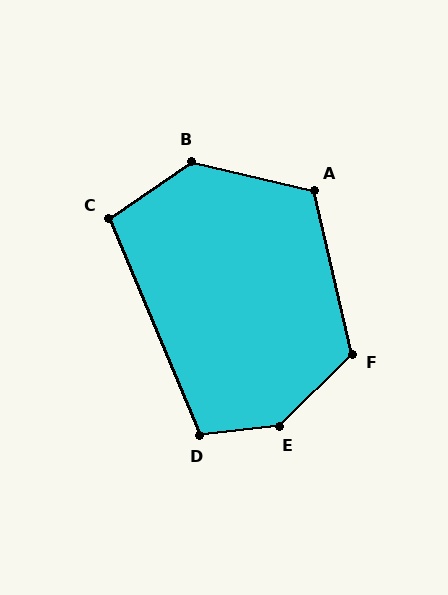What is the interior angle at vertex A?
Approximately 116 degrees (obtuse).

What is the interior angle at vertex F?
Approximately 122 degrees (obtuse).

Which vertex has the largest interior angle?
E, at approximately 142 degrees.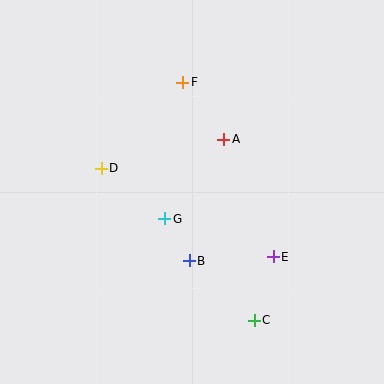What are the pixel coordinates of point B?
Point B is at (189, 261).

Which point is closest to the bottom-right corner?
Point C is closest to the bottom-right corner.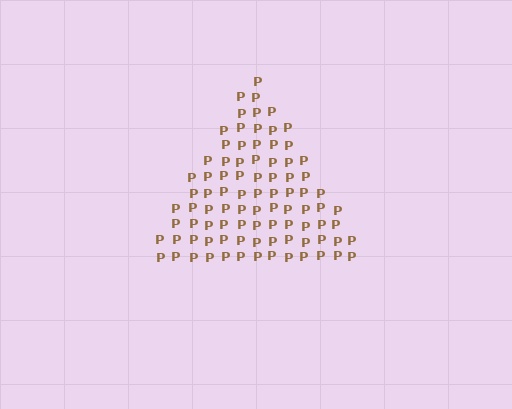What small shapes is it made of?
It is made of small letter P's.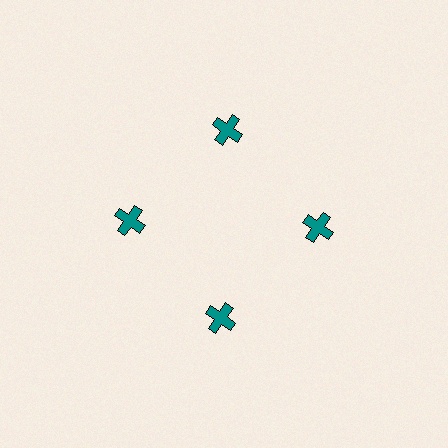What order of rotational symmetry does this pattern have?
This pattern has 4-fold rotational symmetry.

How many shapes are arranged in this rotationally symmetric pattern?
There are 4 shapes, arranged in 4 groups of 1.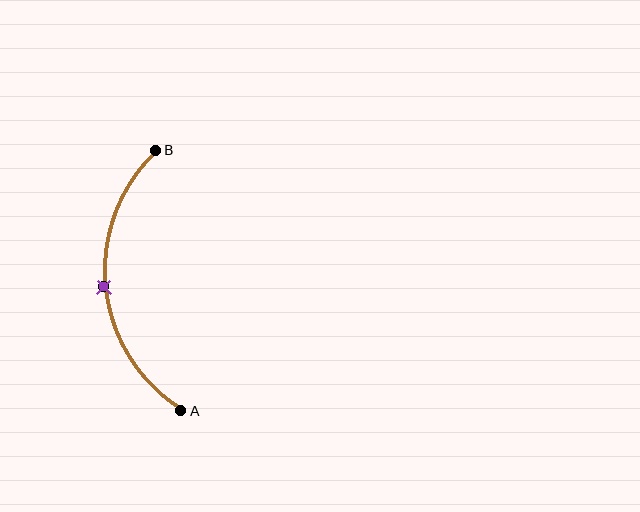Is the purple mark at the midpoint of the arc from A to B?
Yes. The purple mark lies on the arc at equal arc-length from both A and B — it is the arc midpoint.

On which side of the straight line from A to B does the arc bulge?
The arc bulges to the left of the straight line connecting A and B.